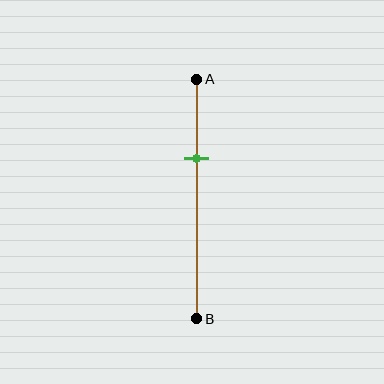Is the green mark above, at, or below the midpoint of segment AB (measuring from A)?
The green mark is above the midpoint of segment AB.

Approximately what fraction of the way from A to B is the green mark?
The green mark is approximately 35% of the way from A to B.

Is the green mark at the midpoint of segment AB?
No, the mark is at about 35% from A, not at the 50% midpoint.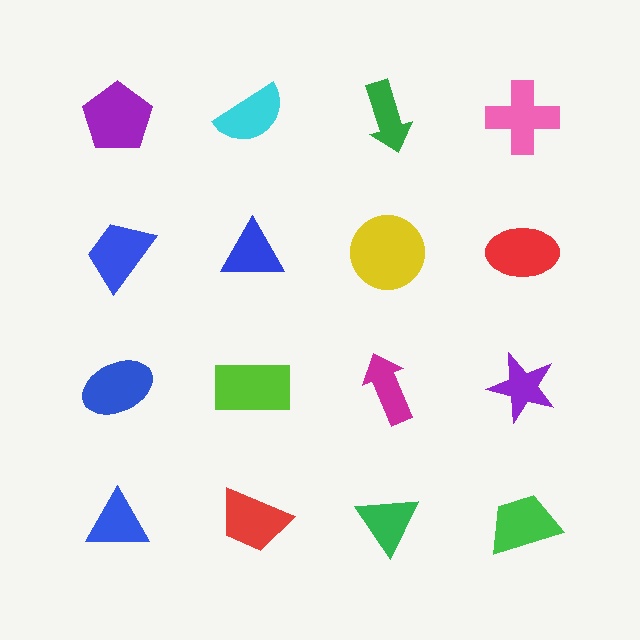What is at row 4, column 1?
A blue triangle.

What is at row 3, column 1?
A blue ellipse.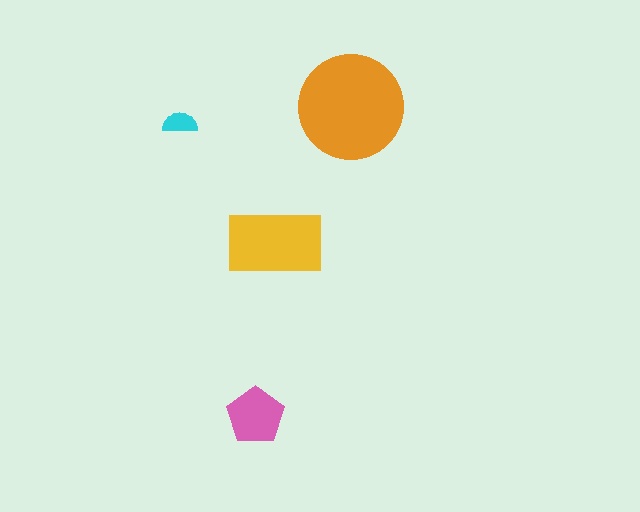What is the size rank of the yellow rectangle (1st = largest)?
2nd.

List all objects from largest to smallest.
The orange circle, the yellow rectangle, the pink pentagon, the cyan semicircle.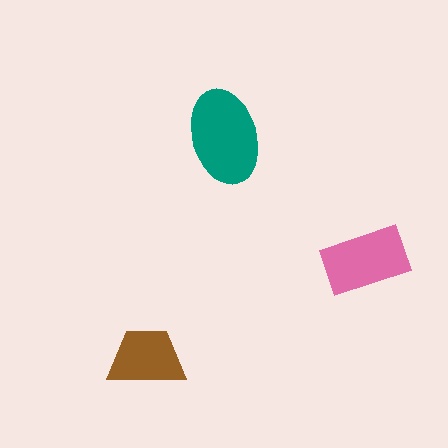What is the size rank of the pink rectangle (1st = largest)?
2nd.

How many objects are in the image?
There are 3 objects in the image.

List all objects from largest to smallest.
The teal ellipse, the pink rectangle, the brown trapezoid.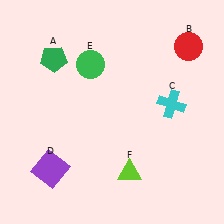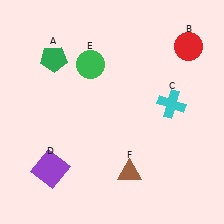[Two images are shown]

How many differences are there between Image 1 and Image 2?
There is 1 difference between the two images.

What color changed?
The triangle (F) changed from lime in Image 1 to brown in Image 2.